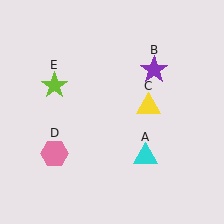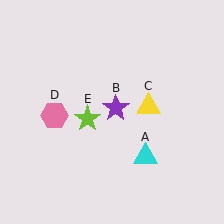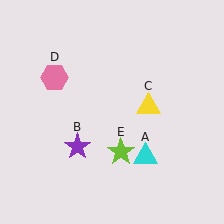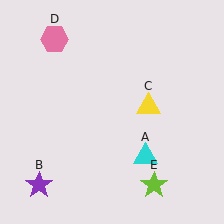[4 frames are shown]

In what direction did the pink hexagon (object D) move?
The pink hexagon (object D) moved up.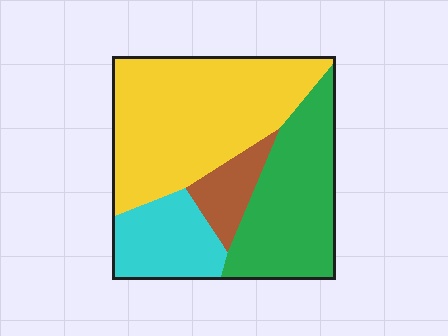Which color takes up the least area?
Brown, at roughly 10%.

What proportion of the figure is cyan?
Cyan covers around 15% of the figure.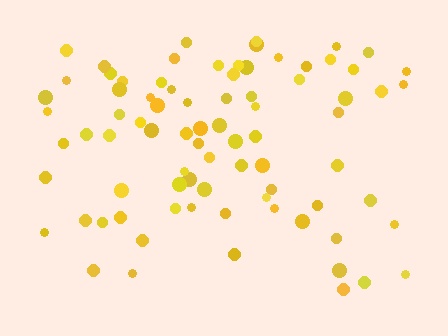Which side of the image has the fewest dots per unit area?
The bottom.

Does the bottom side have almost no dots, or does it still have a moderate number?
Still a moderate number, just noticeably fewer than the top.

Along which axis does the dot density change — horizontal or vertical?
Vertical.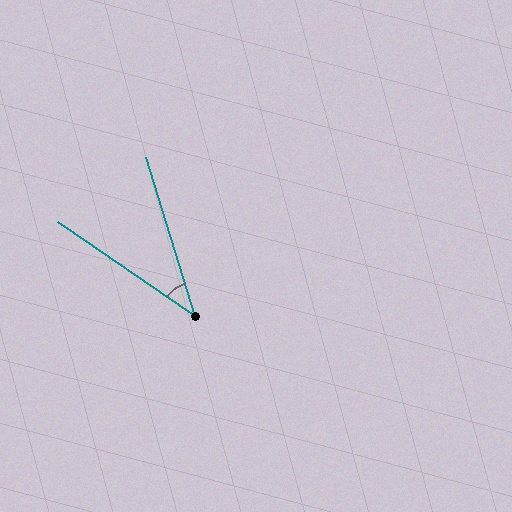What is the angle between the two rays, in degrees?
Approximately 38 degrees.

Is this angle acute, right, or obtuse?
It is acute.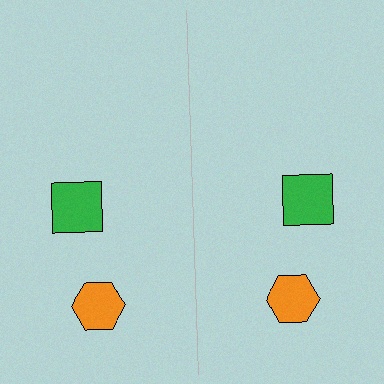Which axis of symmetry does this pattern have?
The pattern has a vertical axis of symmetry running through the center of the image.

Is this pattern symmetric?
Yes, this pattern has bilateral (reflection) symmetry.